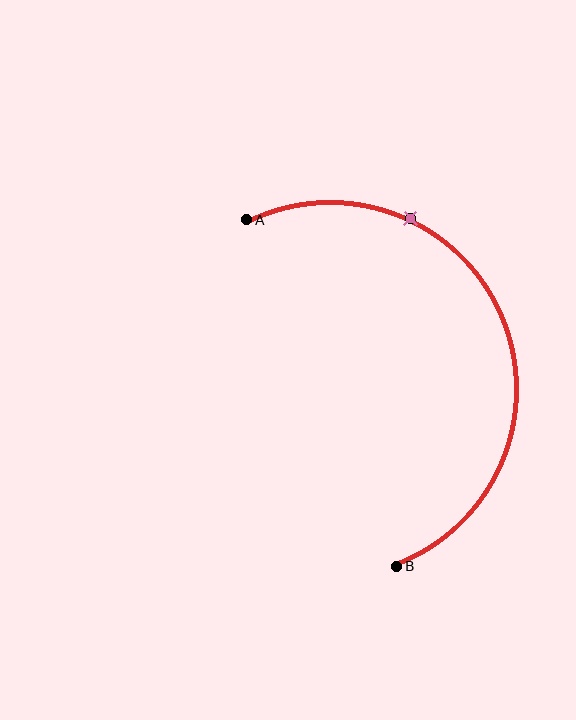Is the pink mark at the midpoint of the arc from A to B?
No. The pink mark lies on the arc but is closer to endpoint A. The arc midpoint would be at the point on the curve equidistant along the arc from both A and B.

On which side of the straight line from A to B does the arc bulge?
The arc bulges to the right of the straight line connecting A and B.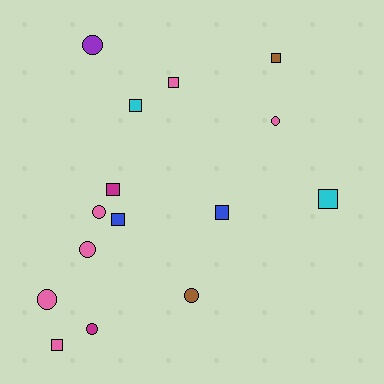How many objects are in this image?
There are 15 objects.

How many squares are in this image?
There are 8 squares.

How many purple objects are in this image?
There is 1 purple object.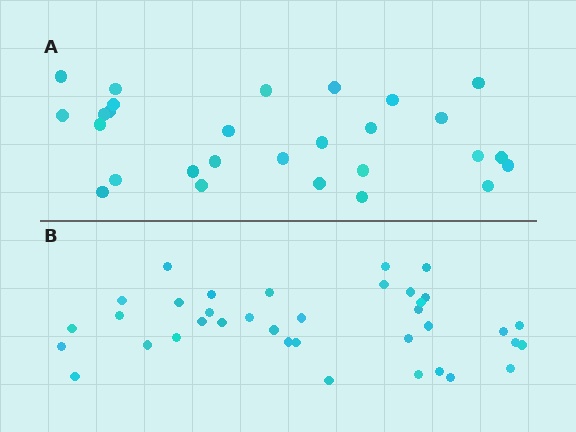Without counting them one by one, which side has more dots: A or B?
Region B (the bottom region) has more dots.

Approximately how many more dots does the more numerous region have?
Region B has roughly 8 or so more dots than region A.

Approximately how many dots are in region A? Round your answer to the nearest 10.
About 30 dots. (The exact count is 28, which rounds to 30.)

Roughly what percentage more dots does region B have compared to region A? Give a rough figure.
About 30% more.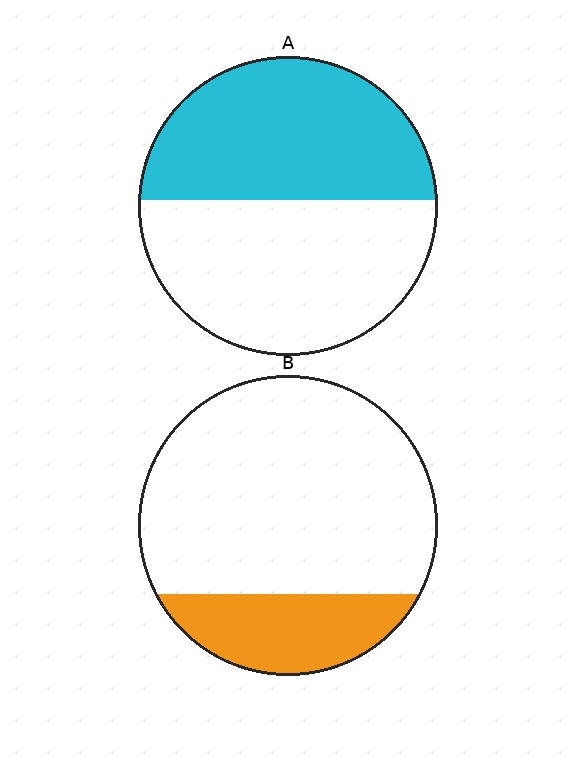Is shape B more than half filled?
No.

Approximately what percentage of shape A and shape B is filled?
A is approximately 45% and B is approximately 20%.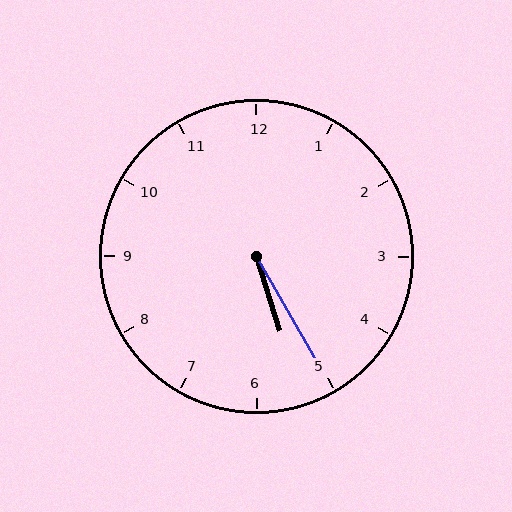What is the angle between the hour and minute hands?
Approximately 12 degrees.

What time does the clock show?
5:25.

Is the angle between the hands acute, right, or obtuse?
It is acute.